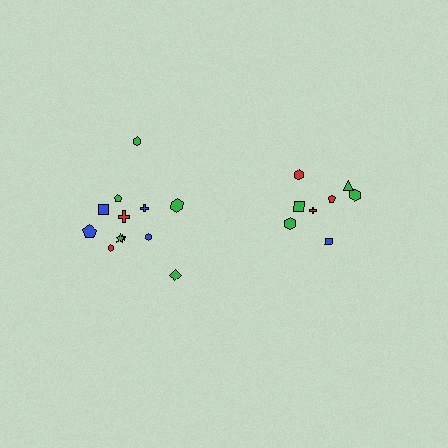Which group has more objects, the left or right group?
The left group.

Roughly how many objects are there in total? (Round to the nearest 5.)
Roughly 20 objects in total.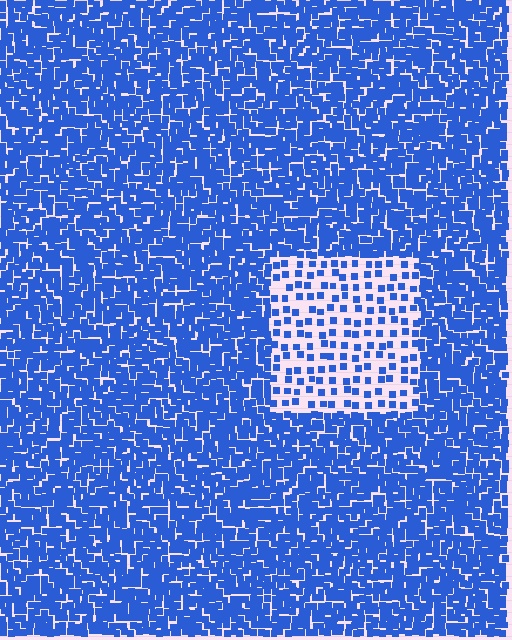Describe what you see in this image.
The image contains small blue elements arranged at two different densities. A rectangle-shaped region is visible where the elements are less densely packed than the surrounding area.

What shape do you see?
I see a rectangle.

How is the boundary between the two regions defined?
The boundary is defined by a change in element density (approximately 3.0x ratio). All elements are the same color, size, and shape.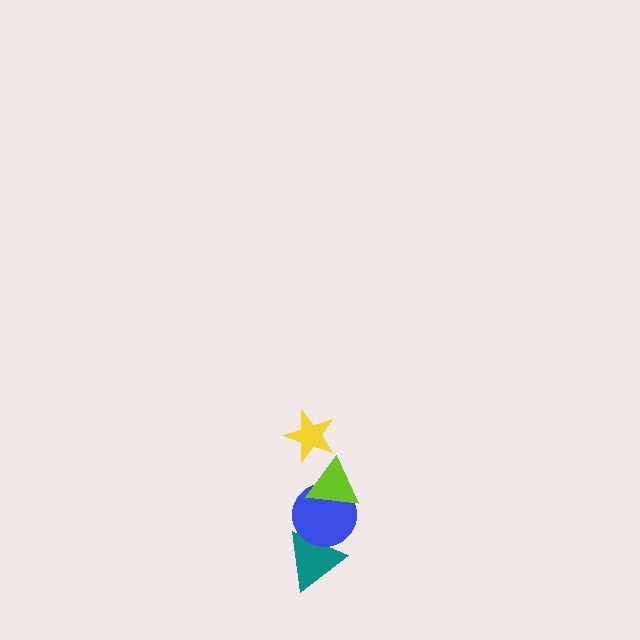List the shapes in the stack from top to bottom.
From top to bottom: the yellow star, the lime triangle, the blue circle, the teal triangle.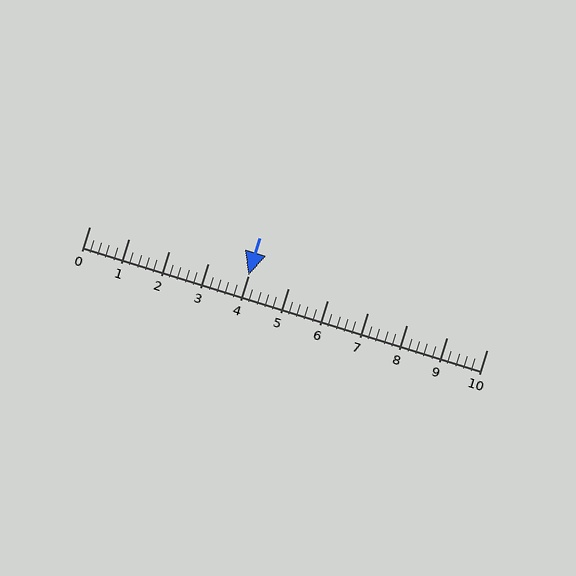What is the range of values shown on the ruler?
The ruler shows values from 0 to 10.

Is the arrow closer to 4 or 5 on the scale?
The arrow is closer to 4.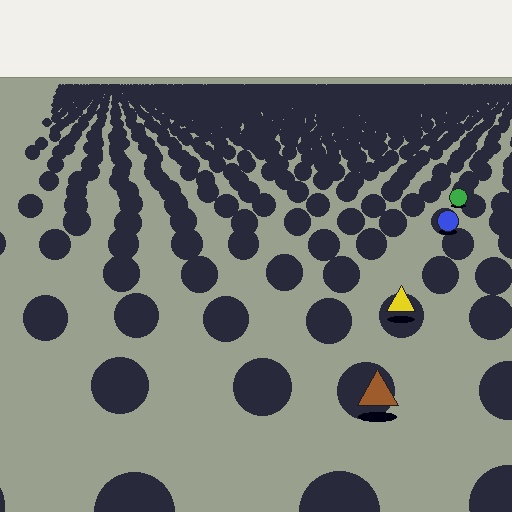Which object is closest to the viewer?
The brown triangle is closest. The texture marks near it are larger and more spread out.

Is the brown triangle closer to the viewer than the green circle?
Yes. The brown triangle is closer — you can tell from the texture gradient: the ground texture is coarser near it.